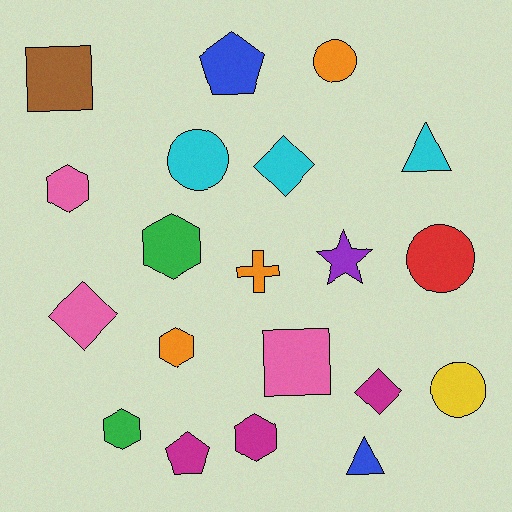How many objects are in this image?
There are 20 objects.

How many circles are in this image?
There are 4 circles.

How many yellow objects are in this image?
There is 1 yellow object.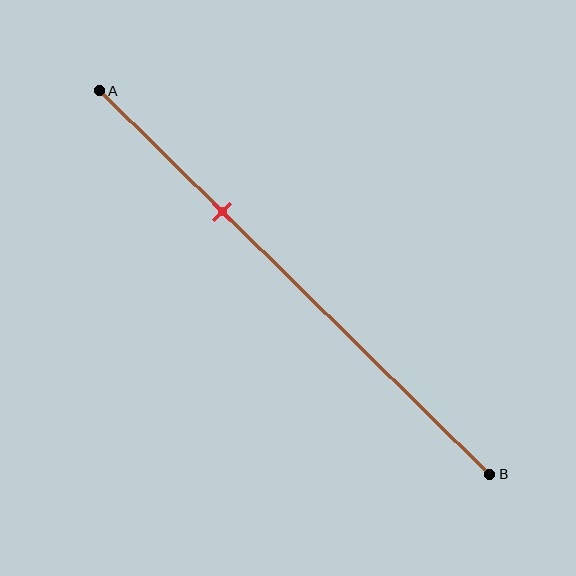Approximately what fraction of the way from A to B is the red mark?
The red mark is approximately 30% of the way from A to B.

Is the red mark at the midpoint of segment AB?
No, the mark is at about 30% from A, not at the 50% midpoint.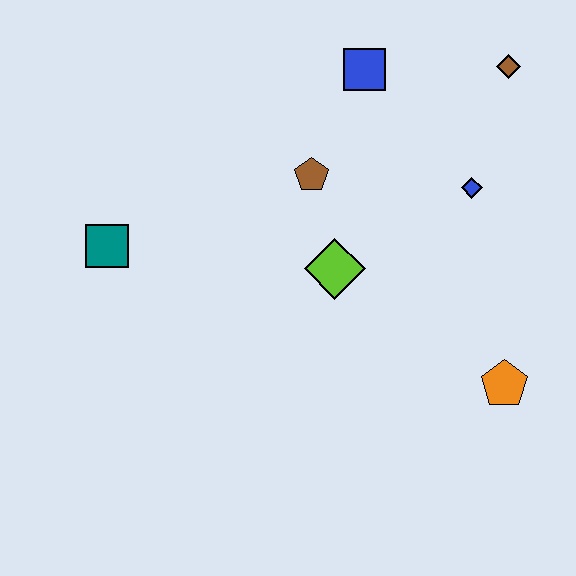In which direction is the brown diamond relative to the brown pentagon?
The brown diamond is to the right of the brown pentagon.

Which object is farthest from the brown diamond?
The teal square is farthest from the brown diamond.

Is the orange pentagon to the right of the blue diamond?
Yes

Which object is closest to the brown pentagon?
The lime diamond is closest to the brown pentagon.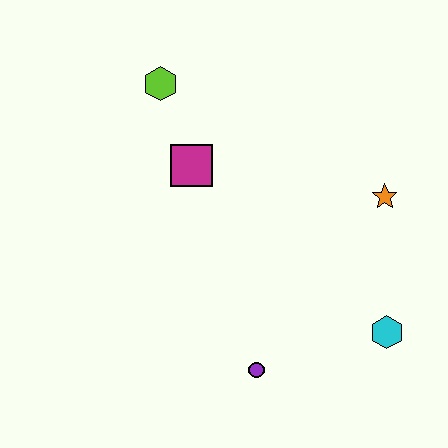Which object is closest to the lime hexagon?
The magenta square is closest to the lime hexagon.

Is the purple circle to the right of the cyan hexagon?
No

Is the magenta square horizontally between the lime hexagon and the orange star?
Yes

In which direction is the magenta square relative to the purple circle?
The magenta square is above the purple circle.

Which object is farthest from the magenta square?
The cyan hexagon is farthest from the magenta square.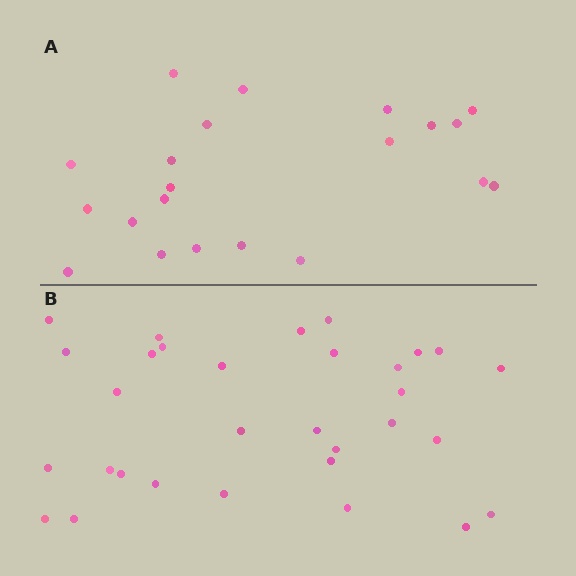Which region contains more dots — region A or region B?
Region B (the bottom region) has more dots.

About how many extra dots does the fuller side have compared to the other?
Region B has roughly 10 or so more dots than region A.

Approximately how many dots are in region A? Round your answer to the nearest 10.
About 20 dots. (The exact count is 21, which rounds to 20.)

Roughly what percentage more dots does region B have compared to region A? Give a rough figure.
About 50% more.